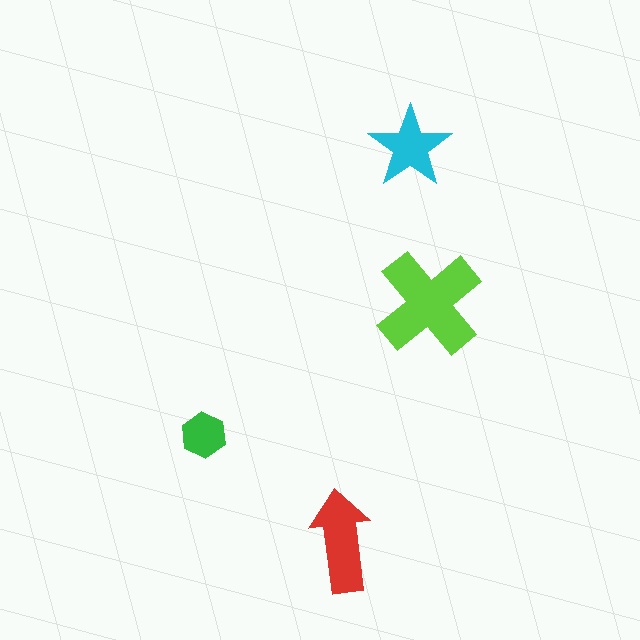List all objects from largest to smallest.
The lime cross, the red arrow, the cyan star, the green hexagon.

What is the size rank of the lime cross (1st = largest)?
1st.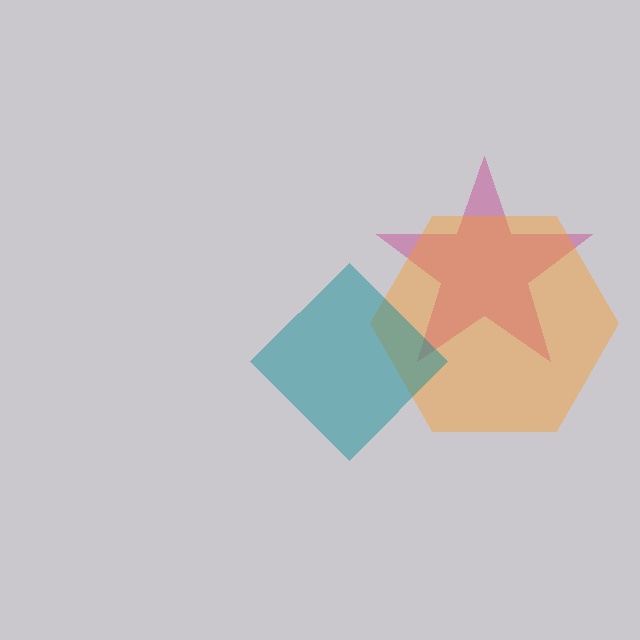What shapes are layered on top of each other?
The layered shapes are: a magenta star, an orange hexagon, a teal diamond.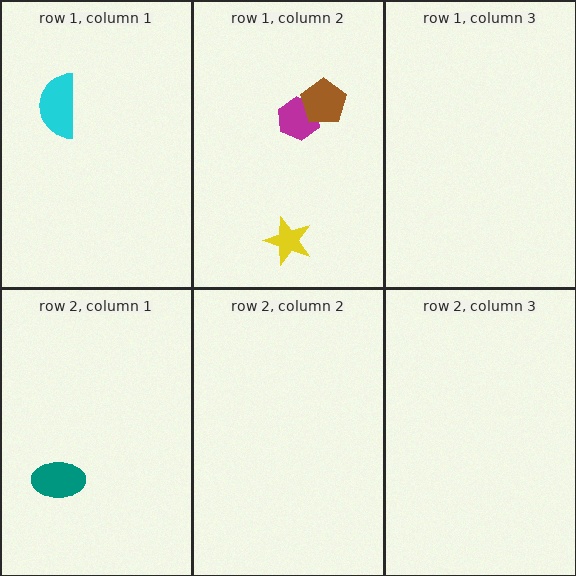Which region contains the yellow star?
The row 1, column 2 region.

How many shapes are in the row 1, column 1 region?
1.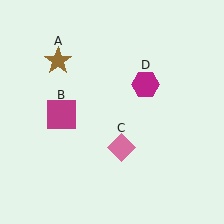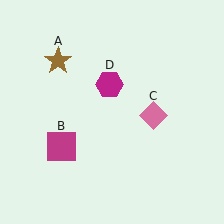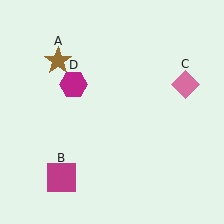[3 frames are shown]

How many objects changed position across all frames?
3 objects changed position: magenta square (object B), pink diamond (object C), magenta hexagon (object D).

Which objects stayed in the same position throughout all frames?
Brown star (object A) remained stationary.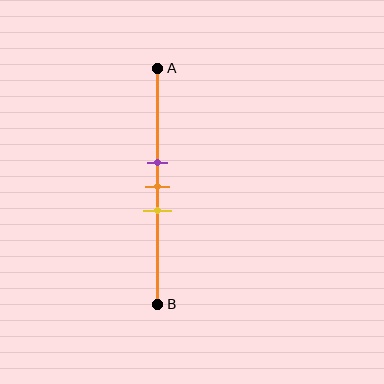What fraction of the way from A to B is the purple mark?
The purple mark is approximately 40% (0.4) of the way from A to B.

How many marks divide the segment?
There are 3 marks dividing the segment.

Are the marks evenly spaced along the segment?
Yes, the marks are approximately evenly spaced.